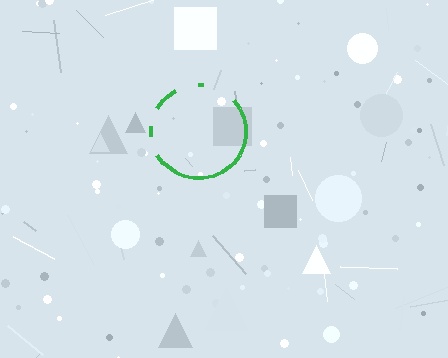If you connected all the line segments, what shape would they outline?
They would outline a circle.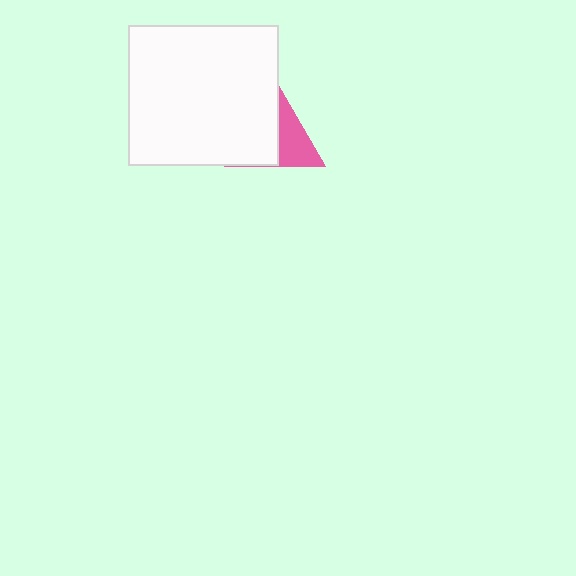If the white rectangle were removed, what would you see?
You would see the complete pink triangle.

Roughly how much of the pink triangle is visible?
A small part of it is visible (roughly 44%).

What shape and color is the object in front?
The object in front is a white rectangle.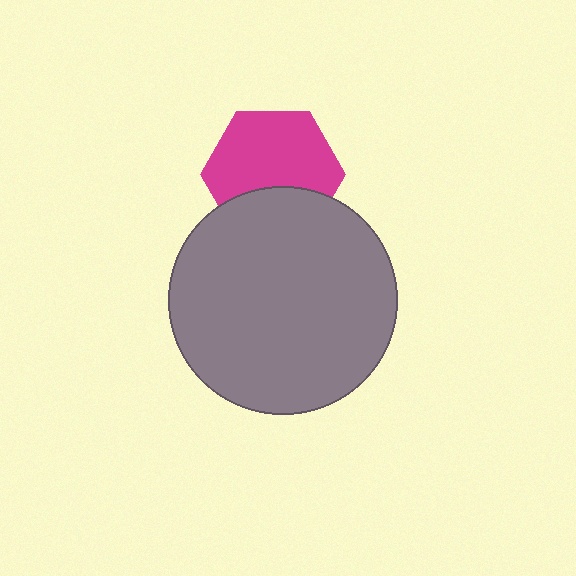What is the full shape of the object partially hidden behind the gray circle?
The partially hidden object is a magenta hexagon.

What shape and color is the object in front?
The object in front is a gray circle.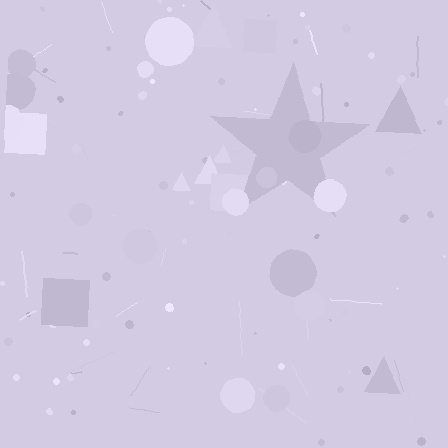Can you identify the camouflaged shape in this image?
The camouflaged shape is a star.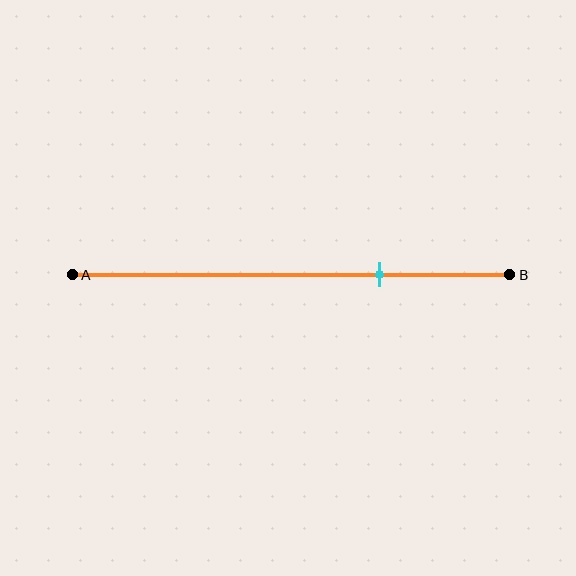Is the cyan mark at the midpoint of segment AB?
No, the mark is at about 70% from A, not at the 50% midpoint.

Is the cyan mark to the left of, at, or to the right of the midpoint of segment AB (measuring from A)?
The cyan mark is to the right of the midpoint of segment AB.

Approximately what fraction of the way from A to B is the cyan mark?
The cyan mark is approximately 70% of the way from A to B.